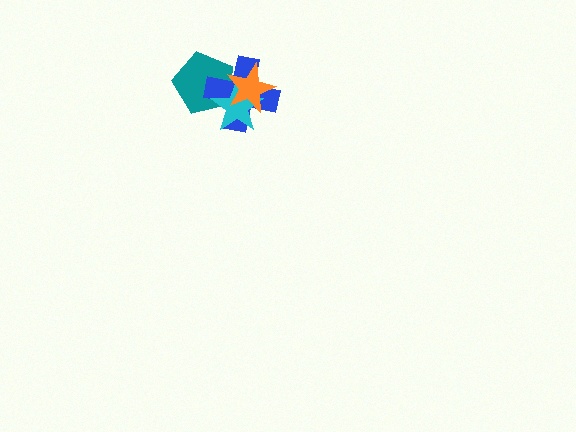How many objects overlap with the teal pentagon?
3 objects overlap with the teal pentagon.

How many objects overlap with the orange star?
3 objects overlap with the orange star.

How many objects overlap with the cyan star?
3 objects overlap with the cyan star.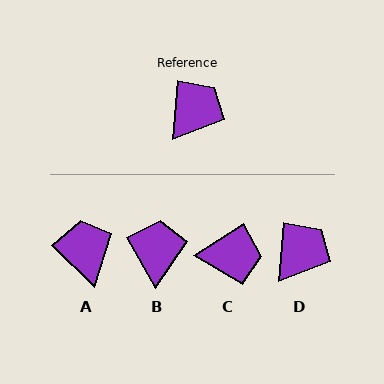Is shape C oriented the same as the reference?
No, it is off by about 52 degrees.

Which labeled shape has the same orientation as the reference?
D.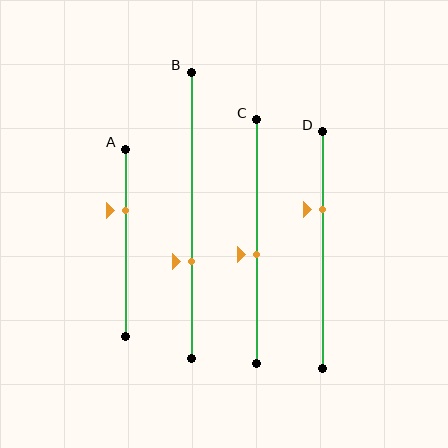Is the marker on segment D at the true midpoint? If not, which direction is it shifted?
No, the marker on segment D is shifted upward by about 17% of the segment length.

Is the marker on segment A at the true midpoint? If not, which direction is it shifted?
No, the marker on segment A is shifted upward by about 17% of the segment length.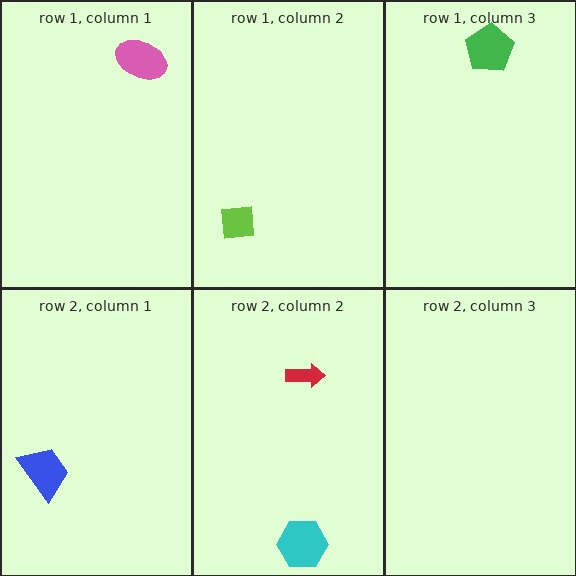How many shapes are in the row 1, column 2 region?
1.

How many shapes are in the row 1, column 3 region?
1.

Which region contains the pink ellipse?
The row 1, column 1 region.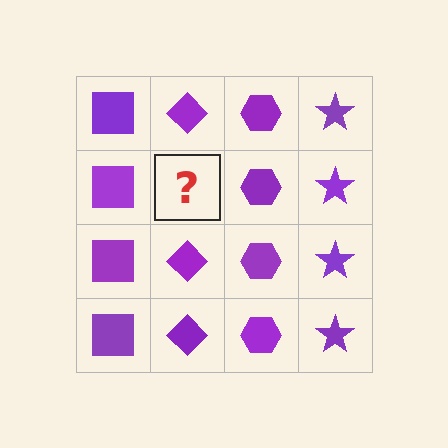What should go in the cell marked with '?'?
The missing cell should contain a purple diamond.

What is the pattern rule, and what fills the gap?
The rule is that each column has a consistent shape. The gap should be filled with a purple diamond.